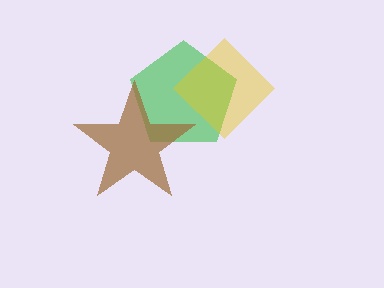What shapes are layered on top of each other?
The layered shapes are: a green pentagon, a yellow diamond, a brown star.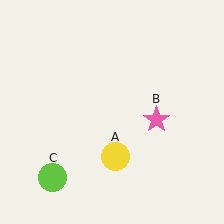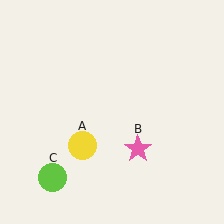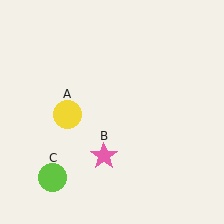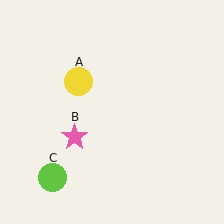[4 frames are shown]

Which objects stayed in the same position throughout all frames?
Lime circle (object C) remained stationary.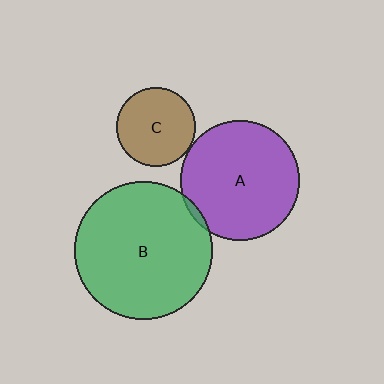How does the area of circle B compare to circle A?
Approximately 1.3 times.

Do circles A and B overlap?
Yes.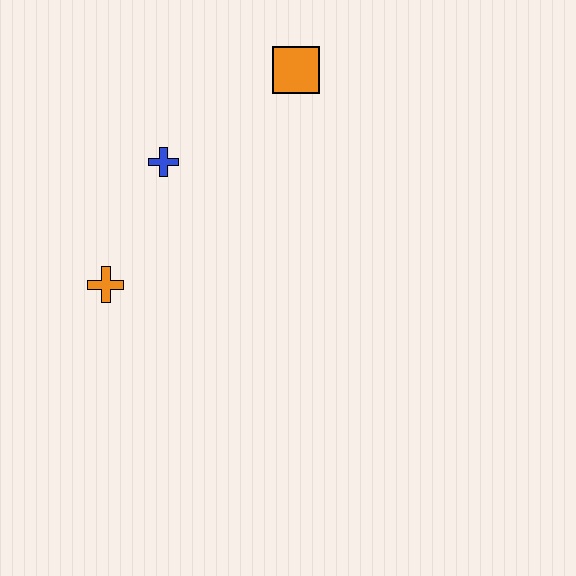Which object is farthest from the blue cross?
The orange square is farthest from the blue cross.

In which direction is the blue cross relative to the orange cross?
The blue cross is above the orange cross.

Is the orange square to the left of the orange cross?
No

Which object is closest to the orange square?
The blue cross is closest to the orange square.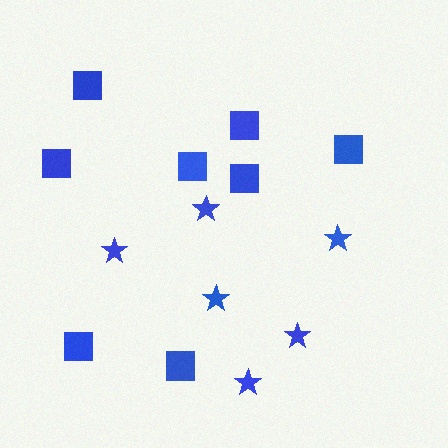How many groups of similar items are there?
There are 2 groups: one group of stars (6) and one group of squares (8).